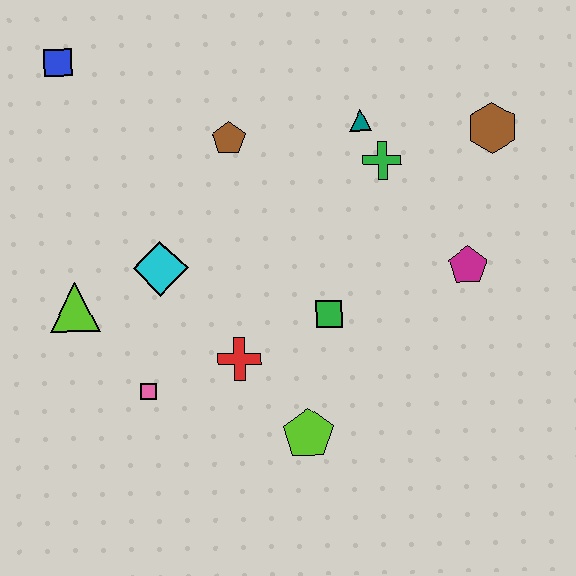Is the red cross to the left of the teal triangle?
Yes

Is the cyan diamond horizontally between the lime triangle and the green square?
Yes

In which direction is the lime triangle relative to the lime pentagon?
The lime triangle is to the left of the lime pentagon.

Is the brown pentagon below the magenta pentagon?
No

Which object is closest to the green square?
The red cross is closest to the green square.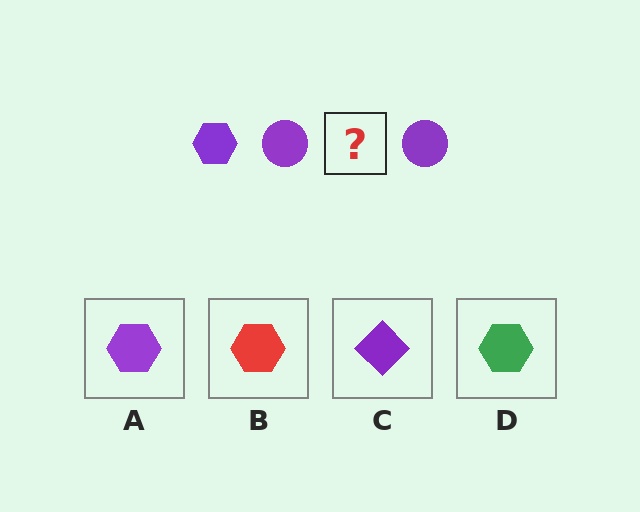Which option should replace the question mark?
Option A.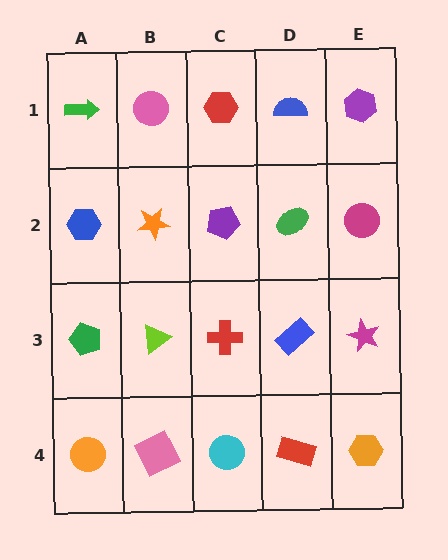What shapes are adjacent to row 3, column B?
An orange star (row 2, column B), a pink square (row 4, column B), a green pentagon (row 3, column A), a red cross (row 3, column C).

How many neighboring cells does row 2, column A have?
3.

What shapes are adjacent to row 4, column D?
A blue rectangle (row 3, column D), a cyan circle (row 4, column C), an orange hexagon (row 4, column E).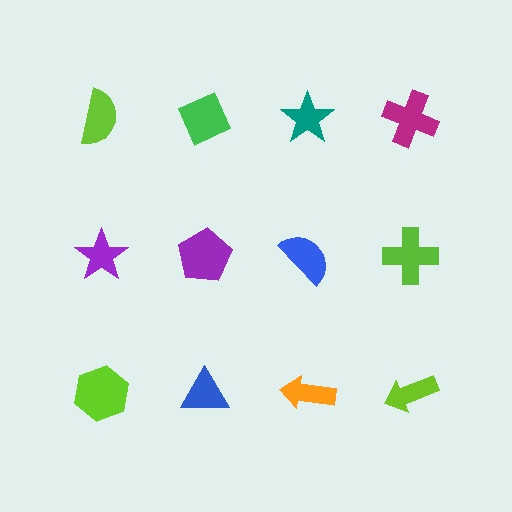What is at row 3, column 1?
A lime hexagon.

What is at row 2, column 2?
A purple pentagon.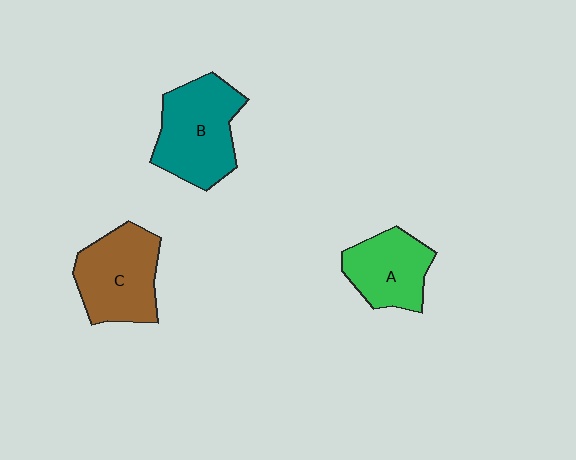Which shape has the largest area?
Shape B (teal).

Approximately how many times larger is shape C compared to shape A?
Approximately 1.3 times.